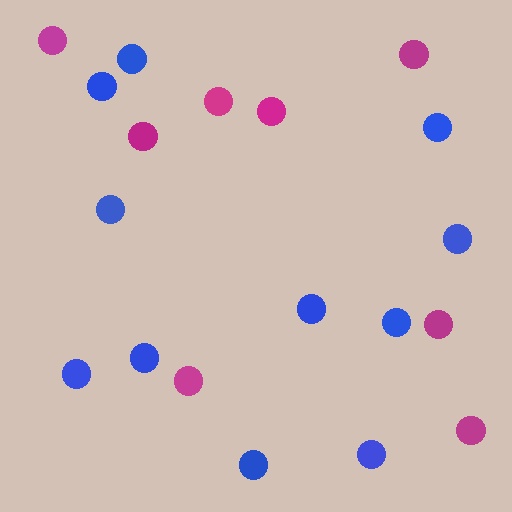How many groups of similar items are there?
There are 2 groups: one group of blue circles (11) and one group of magenta circles (8).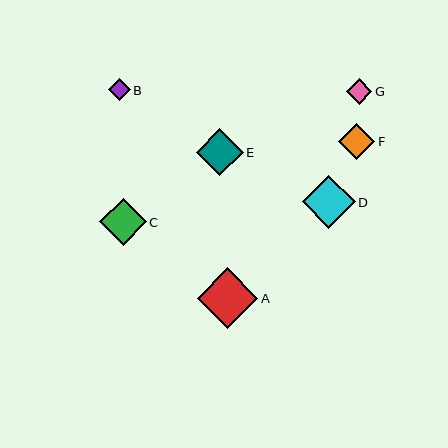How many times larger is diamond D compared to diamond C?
Diamond D is approximately 1.1 times the size of diamond C.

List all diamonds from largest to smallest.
From largest to smallest: A, D, E, C, F, G, B.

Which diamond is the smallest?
Diamond B is the smallest with a size of approximately 22 pixels.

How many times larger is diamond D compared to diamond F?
Diamond D is approximately 1.5 times the size of diamond F.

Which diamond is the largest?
Diamond A is the largest with a size of approximately 60 pixels.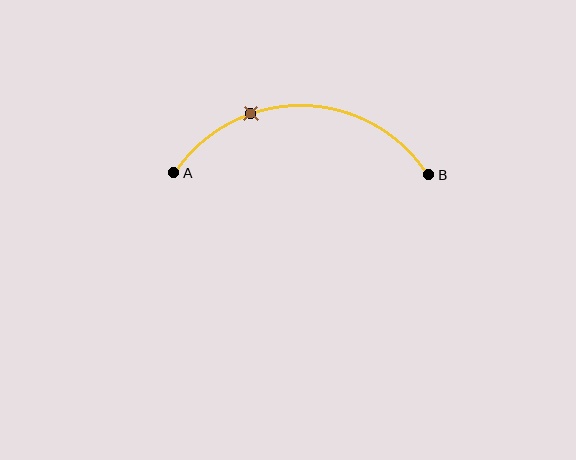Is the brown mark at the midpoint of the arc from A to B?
No. The brown mark lies on the arc but is closer to endpoint A. The arc midpoint would be at the point on the curve equidistant along the arc from both A and B.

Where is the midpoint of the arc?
The arc midpoint is the point on the curve farthest from the straight line joining A and B. It sits above that line.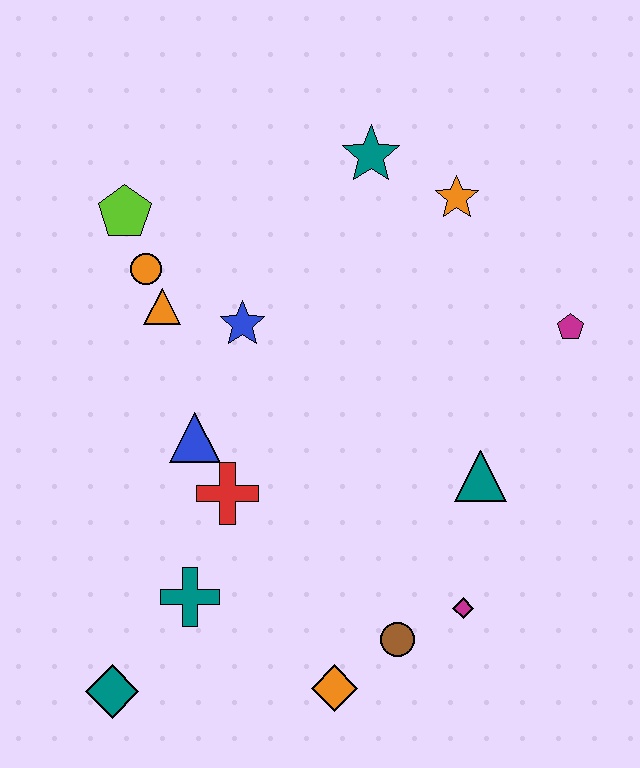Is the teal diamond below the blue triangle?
Yes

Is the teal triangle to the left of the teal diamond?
No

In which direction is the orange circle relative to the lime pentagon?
The orange circle is below the lime pentagon.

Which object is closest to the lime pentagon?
The orange circle is closest to the lime pentagon.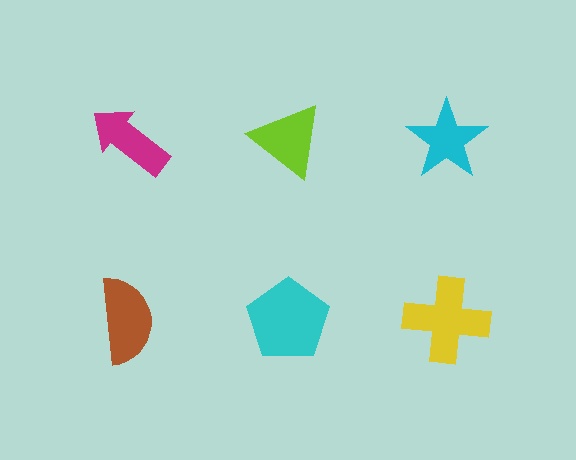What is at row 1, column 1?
A magenta arrow.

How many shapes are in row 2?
3 shapes.